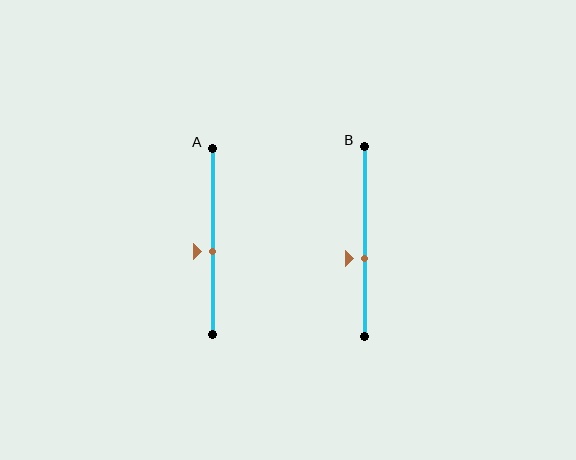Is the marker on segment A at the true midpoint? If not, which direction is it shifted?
No, the marker on segment A is shifted downward by about 6% of the segment length.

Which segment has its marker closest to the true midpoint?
Segment A has its marker closest to the true midpoint.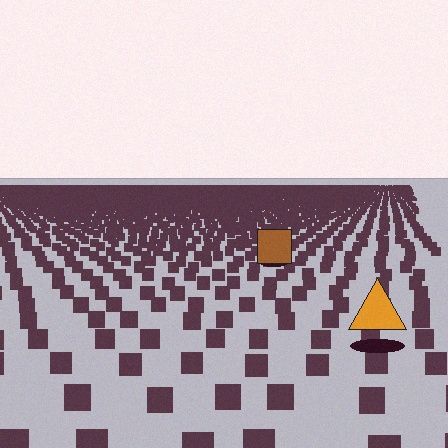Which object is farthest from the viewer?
The brown square is farthest from the viewer. It appears smaller and the ground texture around it is denser.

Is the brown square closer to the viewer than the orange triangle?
No. The orange triangle is closer — you can tell from the texture gradient: the ground texture is coarser near it.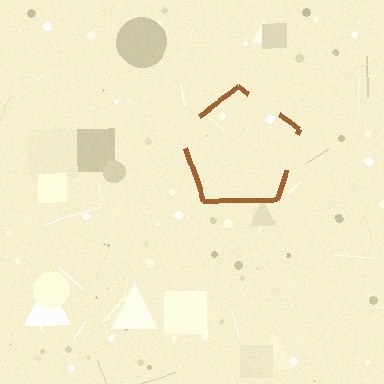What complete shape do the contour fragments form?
The contour fragments form a pentagon.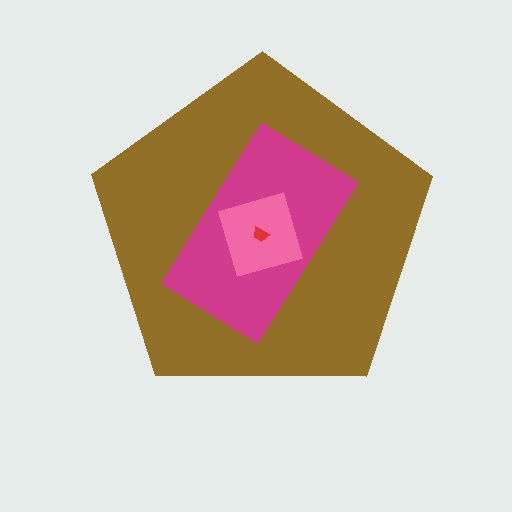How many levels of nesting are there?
4.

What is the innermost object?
The red trapezoid.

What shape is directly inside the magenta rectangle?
The pink square.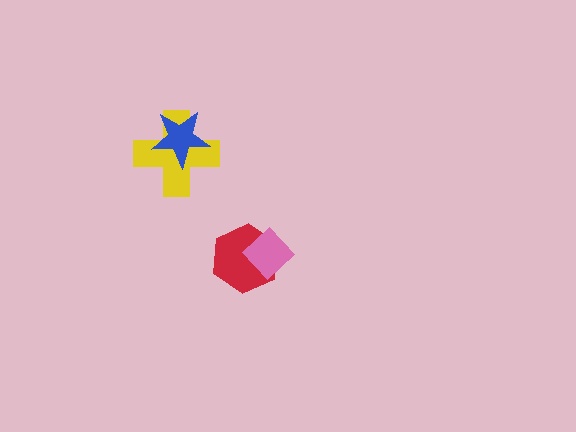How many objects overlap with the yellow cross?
1 object overlaps with the yellow cross.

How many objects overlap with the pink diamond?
1 object overlaps with the pink diamond.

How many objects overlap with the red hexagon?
1 object overlaps with the red hexagon.